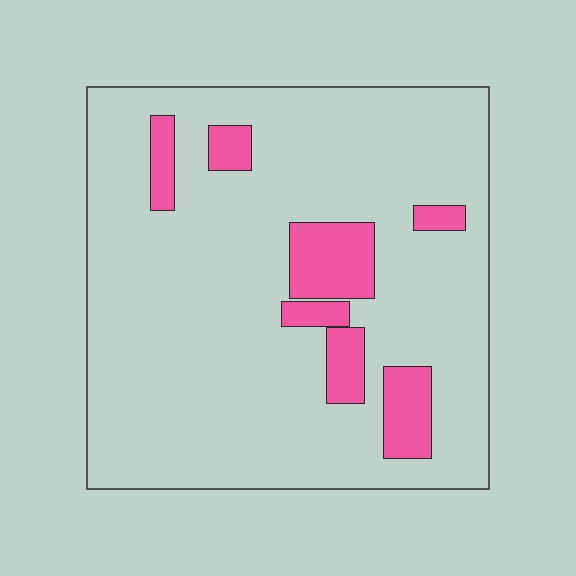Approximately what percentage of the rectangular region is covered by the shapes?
Approximately 15%.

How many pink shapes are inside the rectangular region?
7.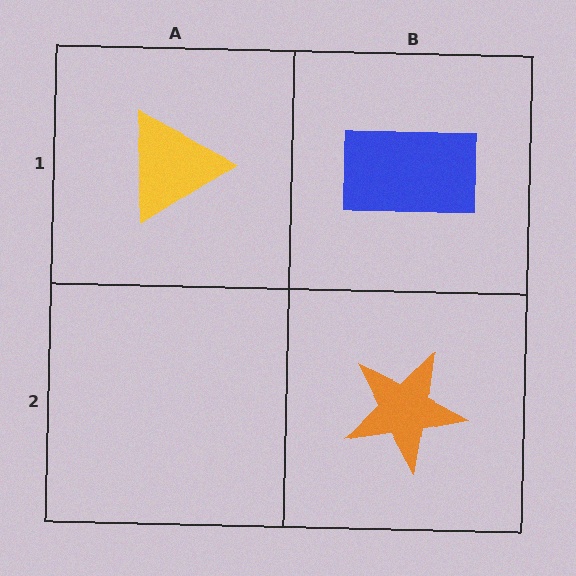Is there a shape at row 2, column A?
No, that cell is empty.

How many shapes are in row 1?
2 shapes.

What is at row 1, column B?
A blue rectangle.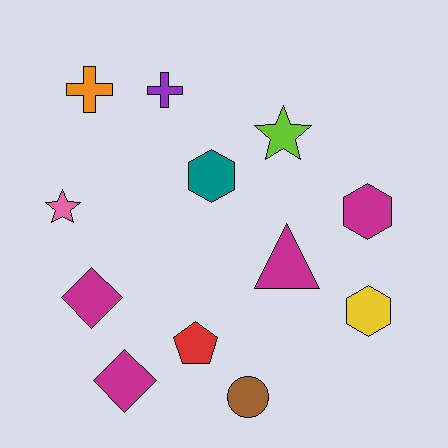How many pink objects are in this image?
There is 1 pink object.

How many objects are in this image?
There are 12 objects.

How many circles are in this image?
There is 1 circle.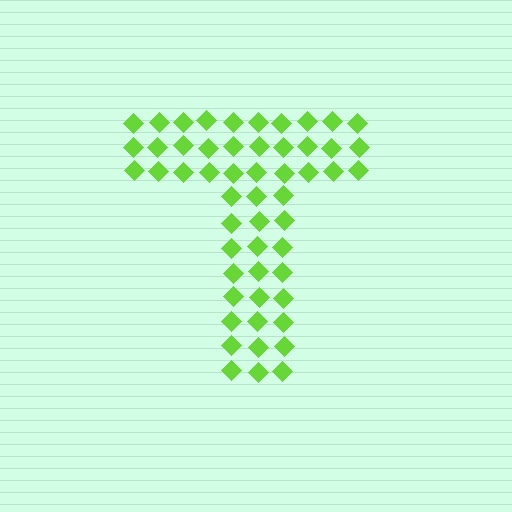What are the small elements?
The small elements are diamonds.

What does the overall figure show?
The overall figure shows the letter T.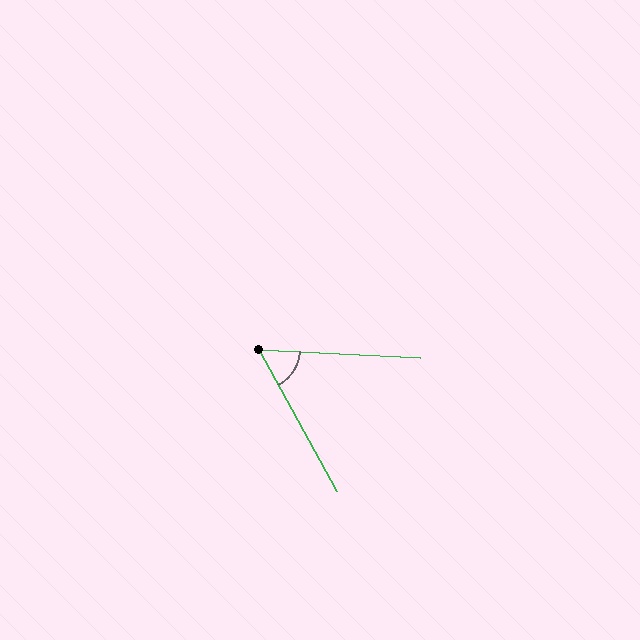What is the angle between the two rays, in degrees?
Approximately 58 degrees.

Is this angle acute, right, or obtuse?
It is acute.